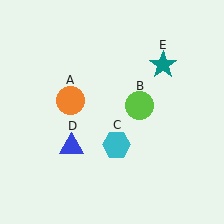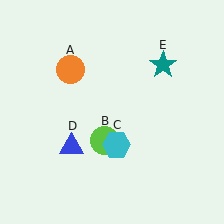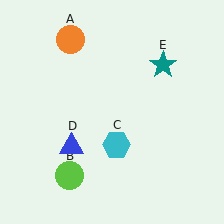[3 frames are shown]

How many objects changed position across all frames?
2 objects changed position: orange circle (object A), lime circle (object B).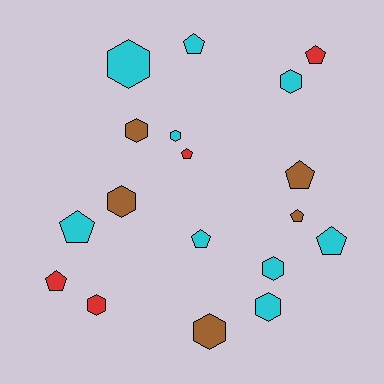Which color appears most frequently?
Cyan, with 9 objects.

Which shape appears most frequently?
Hexagon, with 9 objects.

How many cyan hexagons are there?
There are 5 cyan hexagons.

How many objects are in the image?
There are 18 objects.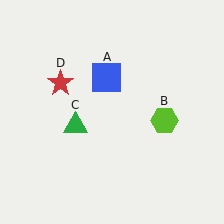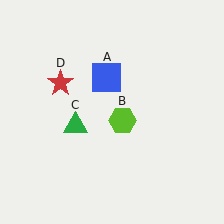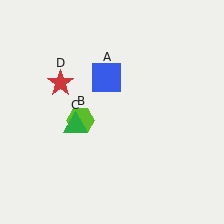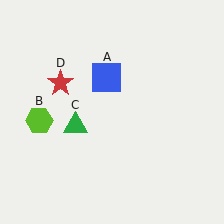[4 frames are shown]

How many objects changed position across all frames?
1 object changed position: lime hexagon (object B).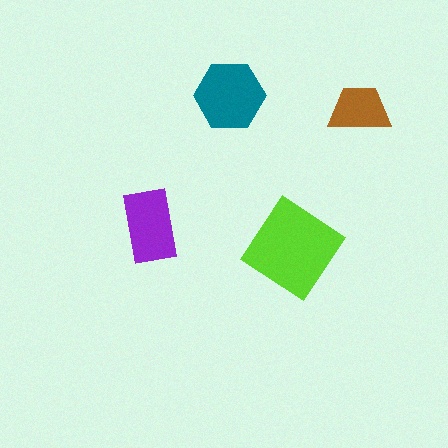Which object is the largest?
The lime diamond.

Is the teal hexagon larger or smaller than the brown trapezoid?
Larger.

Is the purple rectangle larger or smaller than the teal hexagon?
Smaller.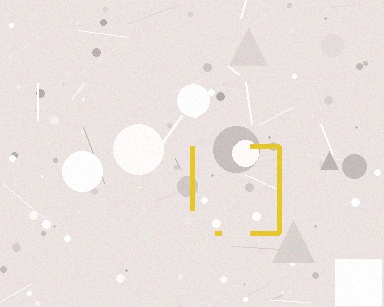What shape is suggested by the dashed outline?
The dashed outline suggests a square.